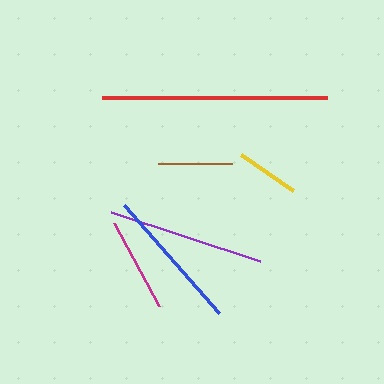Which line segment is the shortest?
The yellow line is the shortest at approximately 63 pixels.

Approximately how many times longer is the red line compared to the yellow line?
The red line is approximately 3.6 times the length of the yellow line.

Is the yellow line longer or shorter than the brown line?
The brown line is longer than the yellow line.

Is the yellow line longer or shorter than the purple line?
The purple line is longer than the yellow line.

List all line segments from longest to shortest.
From longest to shortest: red, purple, blue, magenta, brown, yellow.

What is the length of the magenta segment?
The magenta segment is approximately 95 pixels long.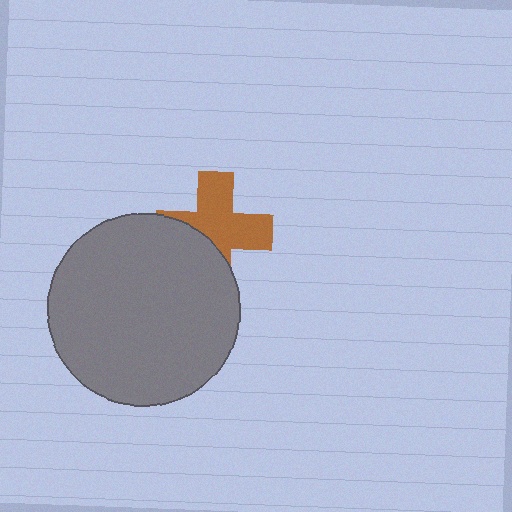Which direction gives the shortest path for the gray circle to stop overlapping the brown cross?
Moving toward the lower-left gives the shortest separation.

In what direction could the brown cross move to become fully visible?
The brown cross could move toward the upper-right. That would shift it out from behind the gray circle entirely.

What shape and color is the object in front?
The object in front is a gray circle.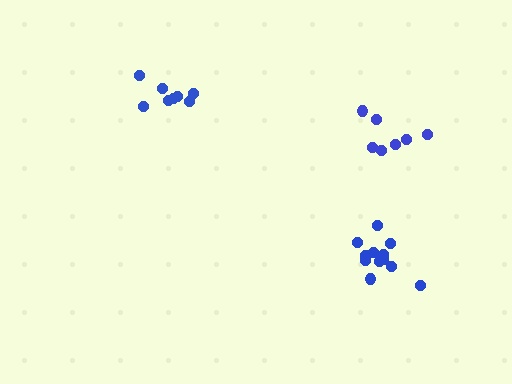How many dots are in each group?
Group 1: 8 dots, Group 2: 7 dots, Group 3: 12 dots (27 total).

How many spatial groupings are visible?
There are 3 spatial groupings.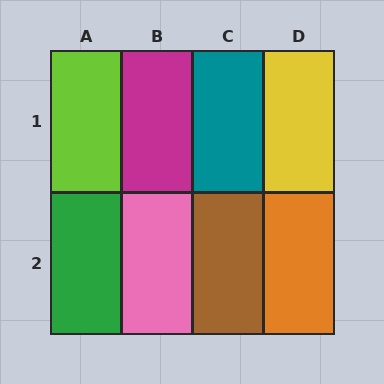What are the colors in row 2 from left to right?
Green, pink, brown, orange.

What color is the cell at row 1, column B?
Magenta.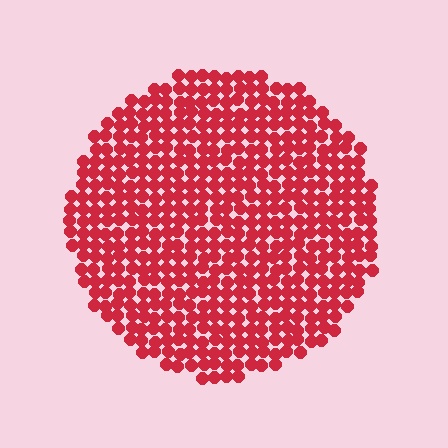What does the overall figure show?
The overall figure shows a circle.